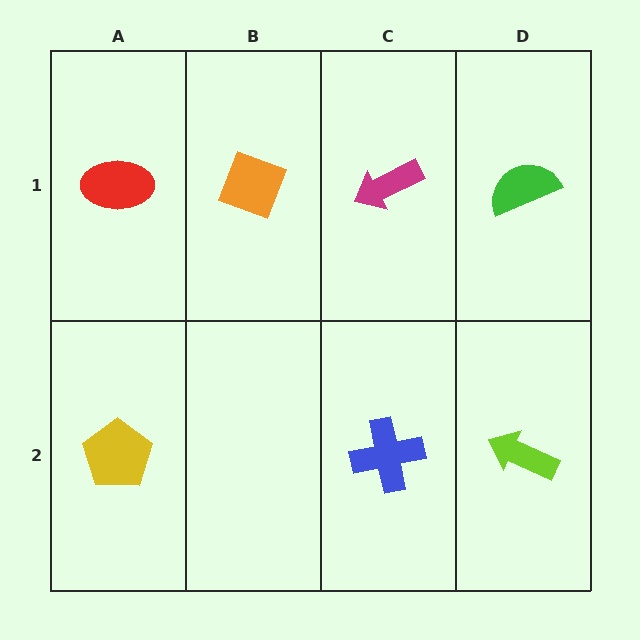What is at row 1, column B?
An orange diamond.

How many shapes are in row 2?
3 shapes.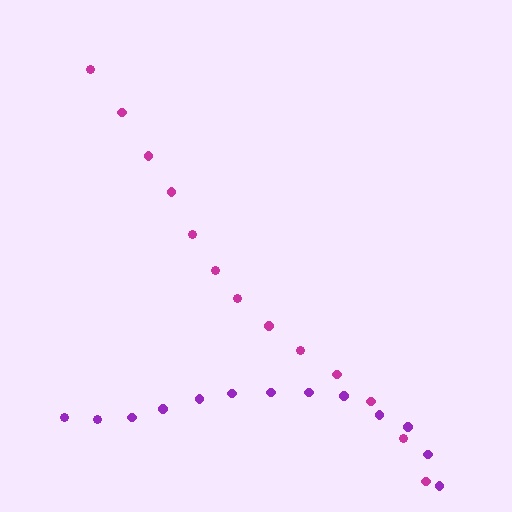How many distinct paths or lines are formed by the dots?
There are 2 distinct paths.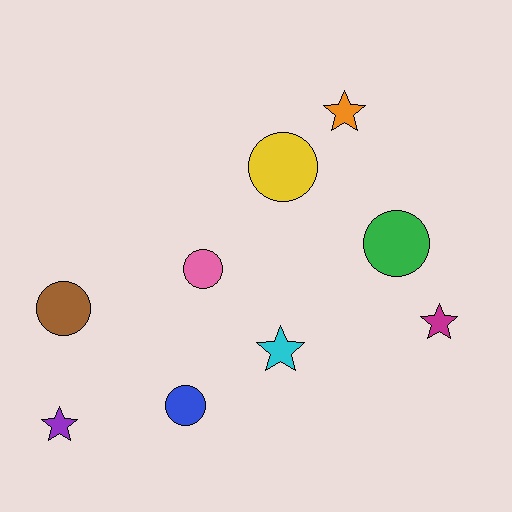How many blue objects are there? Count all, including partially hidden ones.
There is 1 blue object.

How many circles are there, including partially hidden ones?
There are 5 circles.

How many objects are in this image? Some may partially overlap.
There are 9 objects.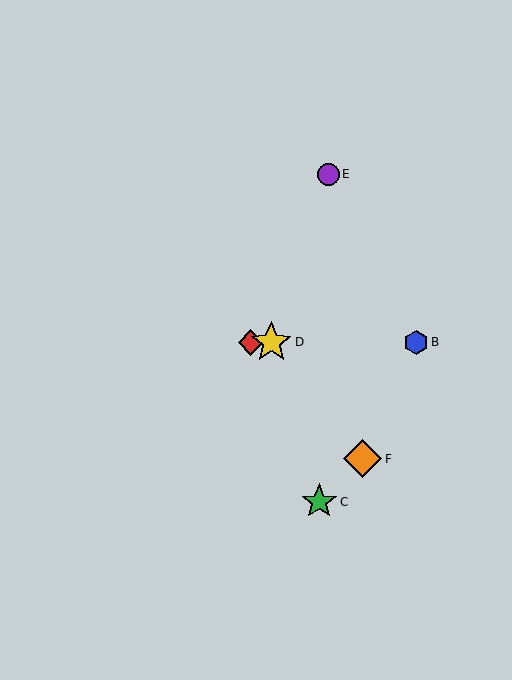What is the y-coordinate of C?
Object C is at y≈502.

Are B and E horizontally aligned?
No, B is at y≈342 and E is at y≈174.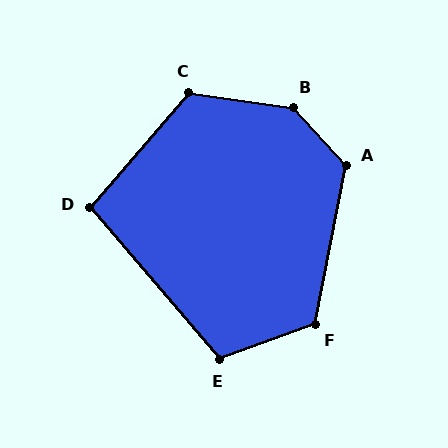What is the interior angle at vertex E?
Approximately 110 degrees (obtuse).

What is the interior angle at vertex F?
Approximately 121 degrees (obtuse).